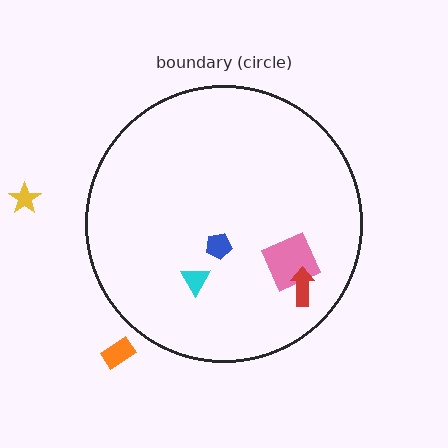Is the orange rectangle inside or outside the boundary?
Outside.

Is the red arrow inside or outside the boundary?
Inside.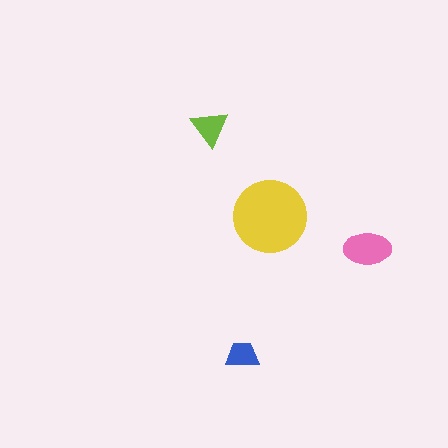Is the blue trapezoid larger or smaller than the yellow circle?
Smaller.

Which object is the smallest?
The blue trapezoid.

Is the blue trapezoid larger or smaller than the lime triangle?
Smaller.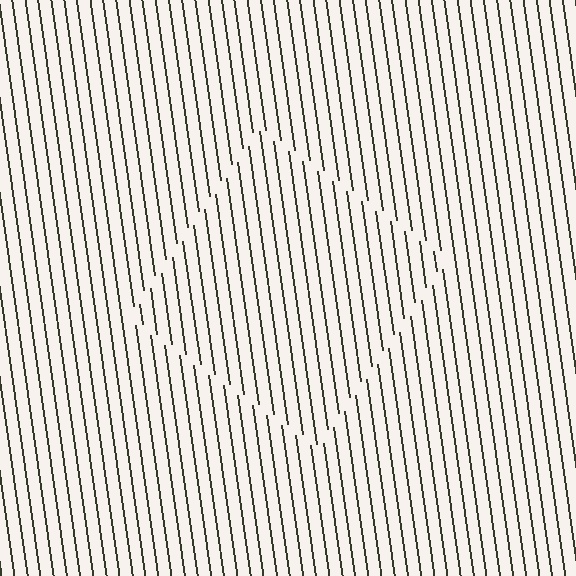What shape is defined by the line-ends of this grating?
An illusory square. The interior of the shape contains the same grating, shifted by half a period — the contour is defined by the phase discontinuity where line-ends from the inner and outer gratings abut.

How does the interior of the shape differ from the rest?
The interior of the shape contains the same grating, shifted by half a period — the contour is defined by the phase discontinuity where line-ends from the inner and outer gratings abut.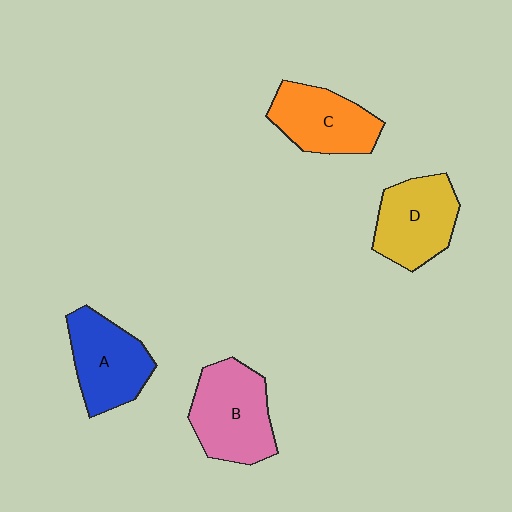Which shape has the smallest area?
Shape C (orange).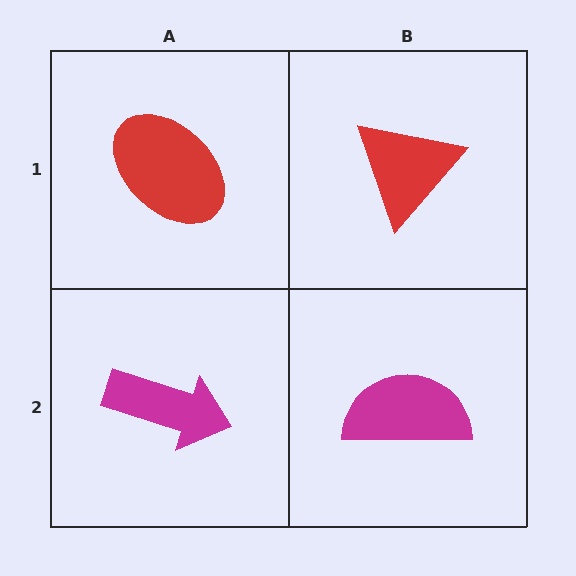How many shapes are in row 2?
2 shapes.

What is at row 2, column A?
A magenta arrow.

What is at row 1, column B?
A red triangle.